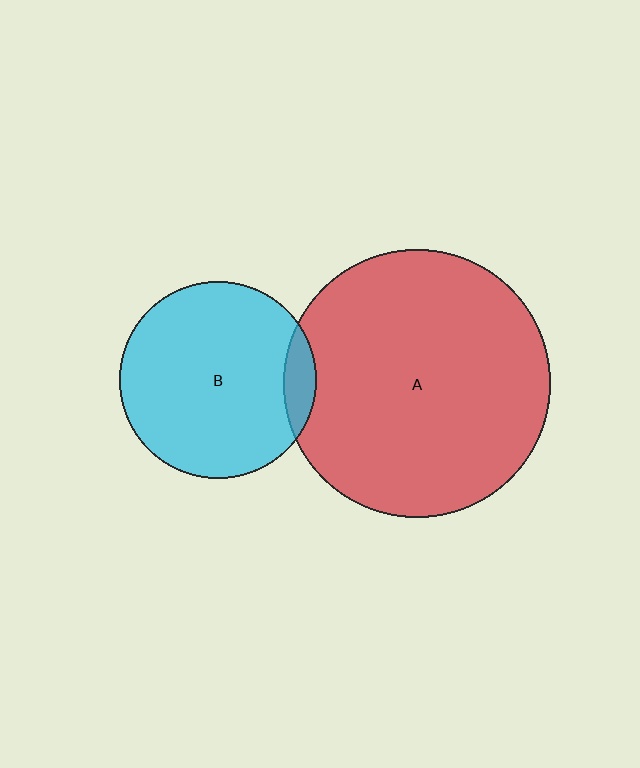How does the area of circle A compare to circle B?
Approximately 1.8 times.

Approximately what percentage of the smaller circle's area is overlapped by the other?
Approximately 10%.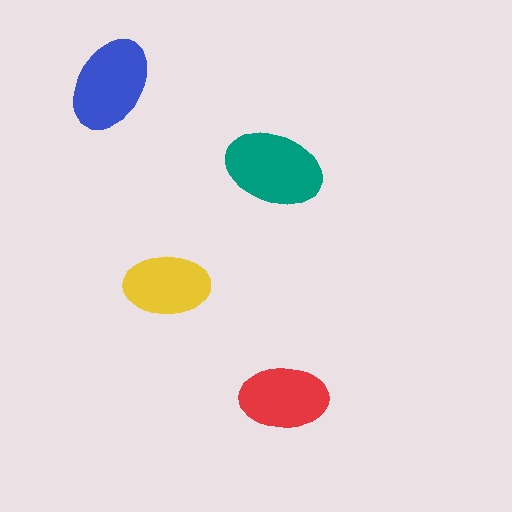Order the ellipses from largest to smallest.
the teal one, the blue one, the red one, the yellow one.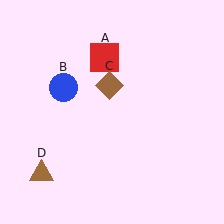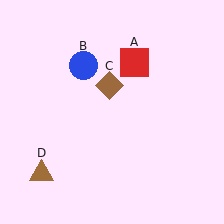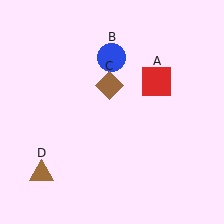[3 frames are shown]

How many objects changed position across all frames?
2 objects changed position: red square (object A), blue circle (object B).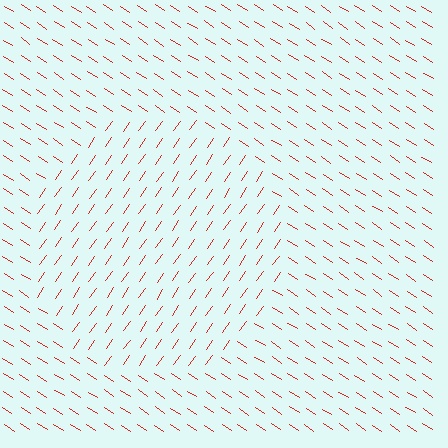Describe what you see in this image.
The image is filled with small red line segments. A circle region in the image has lines oriented differently from the surrounding lines, creating a visible texture boundary.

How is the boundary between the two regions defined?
The boundary is defined purely by a change in line orientation (approximately 88 degrees difference). All lines are the same color and thickness.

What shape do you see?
I see a circle.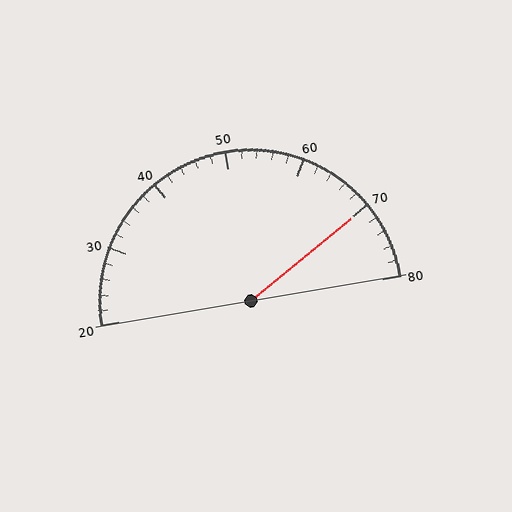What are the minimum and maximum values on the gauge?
The gauge ranges from 20 to 80.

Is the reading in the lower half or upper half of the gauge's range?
The reading is in the upper half of the range (20 to 80).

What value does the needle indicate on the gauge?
The needle indicates approximately 70.